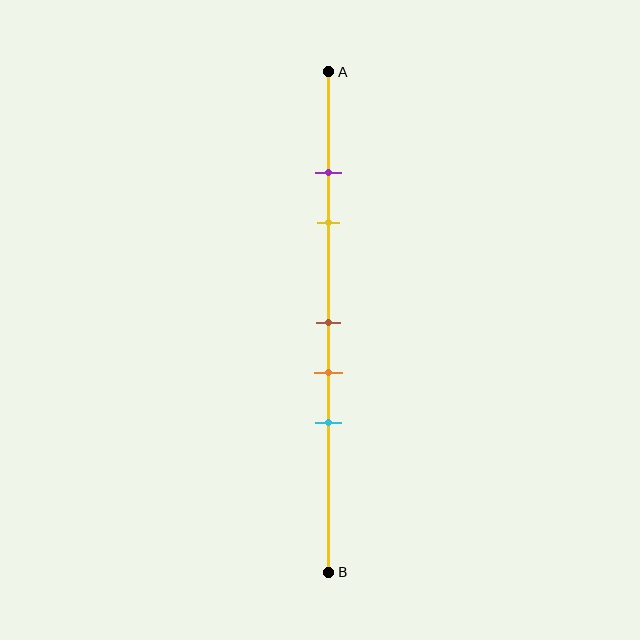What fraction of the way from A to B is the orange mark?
The orange mark is approximately 60% (0.6) of the way from A to B.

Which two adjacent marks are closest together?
The purple and yellow marks are the closest adjacent pair.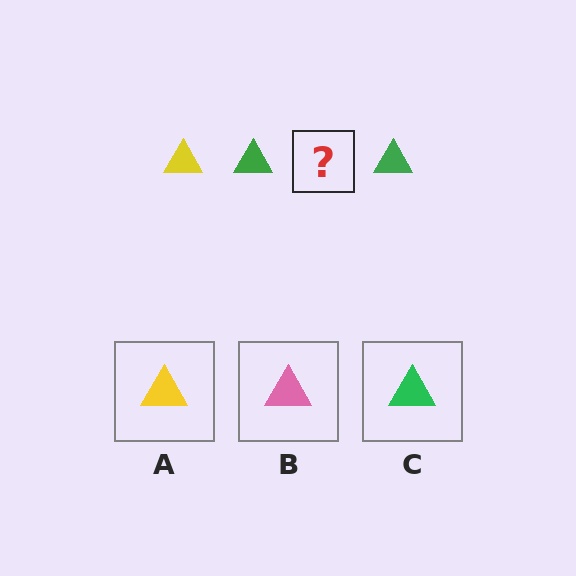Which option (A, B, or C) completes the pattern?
A.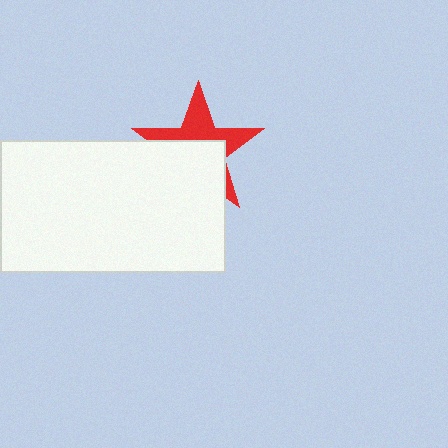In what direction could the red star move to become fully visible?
The red star could move up. That would shift it out from behind the white rectangle entirely.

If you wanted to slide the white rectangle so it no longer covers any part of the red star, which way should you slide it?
Slide it down — that is the most direct way to separate the two shapes.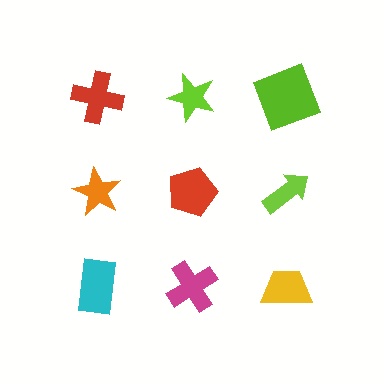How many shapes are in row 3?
3 shapes.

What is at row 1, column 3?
A lime square.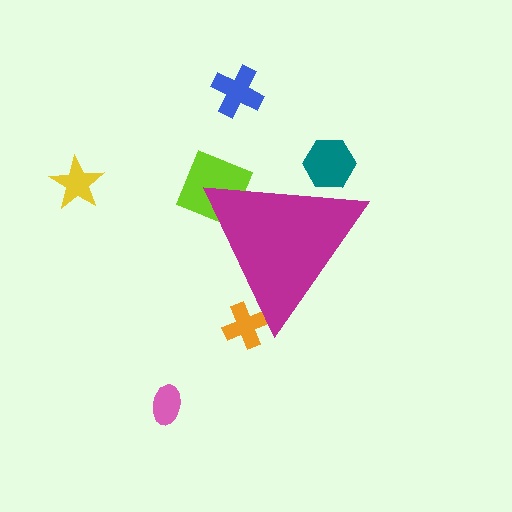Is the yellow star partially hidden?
No, the yellow star is fully visible.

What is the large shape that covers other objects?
A magenta triangle.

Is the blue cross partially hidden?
No, the blue cross is fully visible.